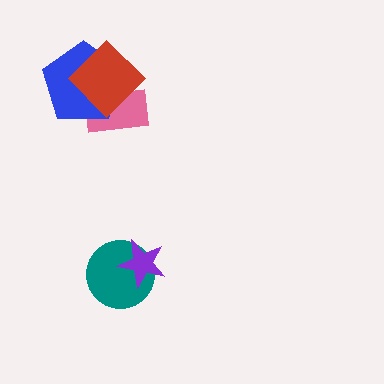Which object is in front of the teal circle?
The purple star is in front of the teal circle.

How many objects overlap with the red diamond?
2 objects overlap with the red diamond.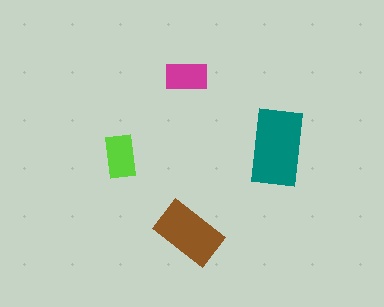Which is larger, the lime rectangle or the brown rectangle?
The brown one.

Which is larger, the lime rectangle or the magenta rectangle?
The lime one.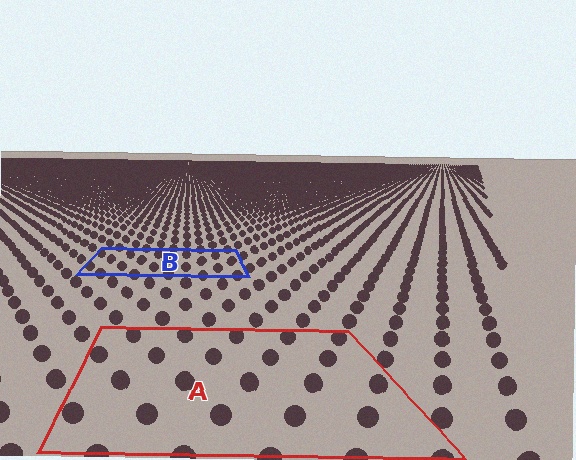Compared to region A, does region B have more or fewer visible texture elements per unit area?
Region B has more texture elements per unit area — they are packed more densely because it is farther away.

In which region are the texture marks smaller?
The texture marks are smaller in region B, because it is farther away.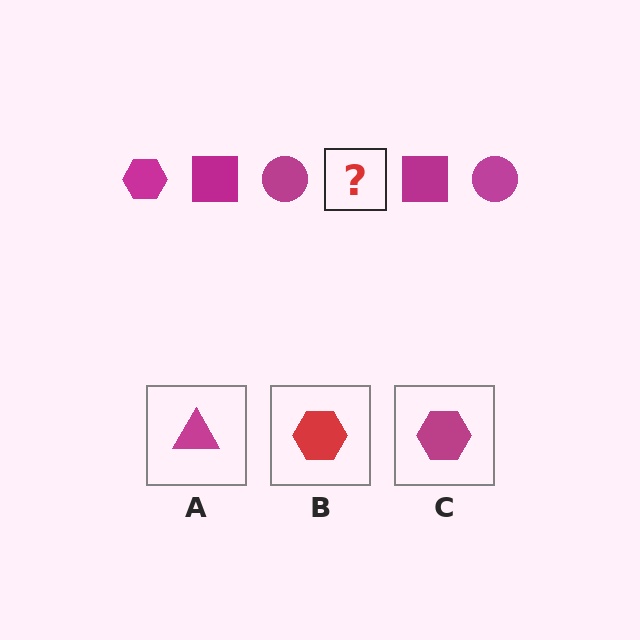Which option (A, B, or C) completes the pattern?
C.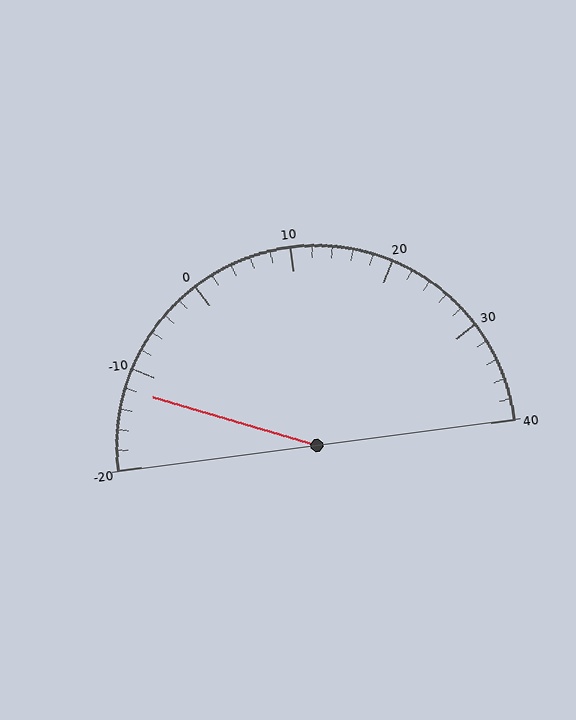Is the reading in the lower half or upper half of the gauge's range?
The reading is in the lower half of the range (-20 to 40).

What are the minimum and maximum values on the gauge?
The gauge ranges from -20 to 40.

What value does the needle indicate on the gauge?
The needle indicates approximately -12.